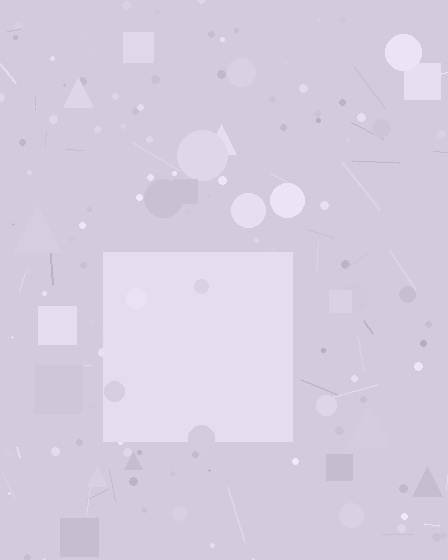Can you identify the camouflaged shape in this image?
The camouflaged shape is a square.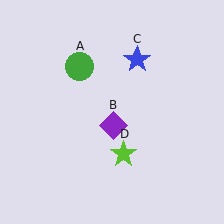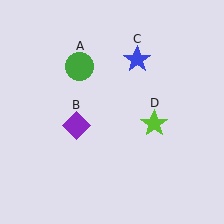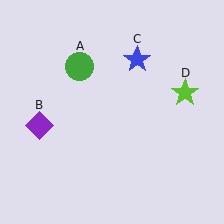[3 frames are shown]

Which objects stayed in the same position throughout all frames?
Green circle (object A) and blue star (object C) remained stationary.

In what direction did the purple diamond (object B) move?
The purple diamond (object B) moved left.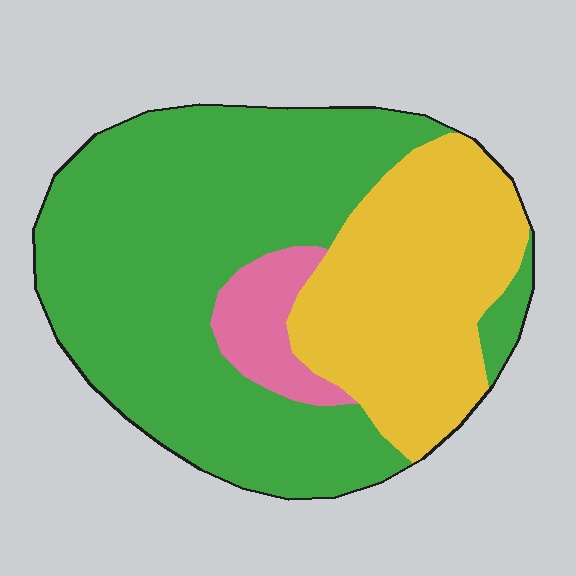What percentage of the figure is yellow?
Yellow covers 31% of the figure.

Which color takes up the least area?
Pink, at roughly 5%.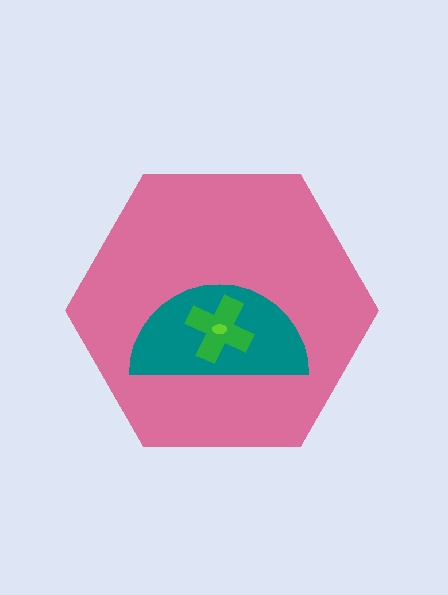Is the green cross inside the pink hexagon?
Yes.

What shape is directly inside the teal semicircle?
The green cross.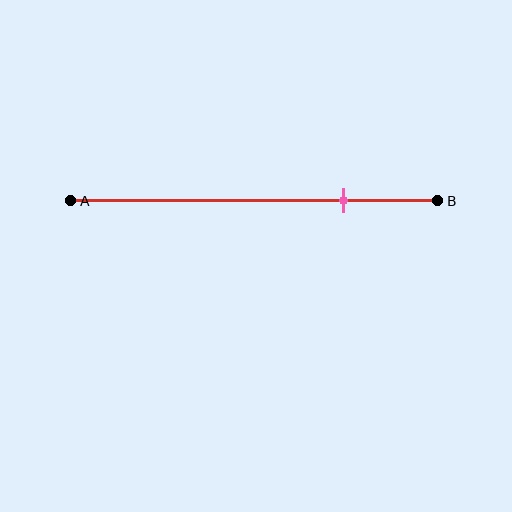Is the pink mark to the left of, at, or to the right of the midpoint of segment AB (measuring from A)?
The pink mark is to the right of the midpoint of segment AB.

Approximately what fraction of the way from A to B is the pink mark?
The pink mark is approximately 75% of the way from A to B.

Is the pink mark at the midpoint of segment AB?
No, the mark is at about 75% from A, not at the 50% midpoint.